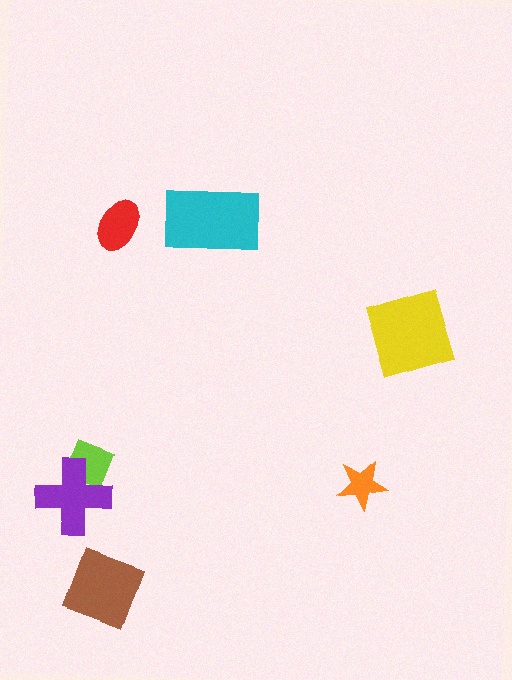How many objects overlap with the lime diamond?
1 object overlaps with the lime diamond.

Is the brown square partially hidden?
No, no other shape covers it.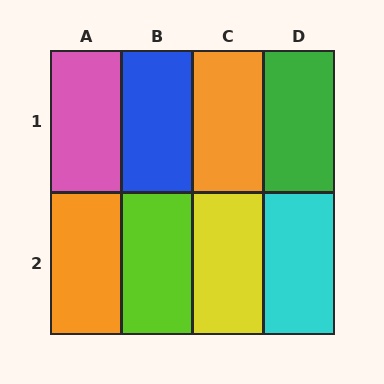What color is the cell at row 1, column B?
Blue.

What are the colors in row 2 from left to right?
Orange, lime, yellow, cyan.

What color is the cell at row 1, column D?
Green.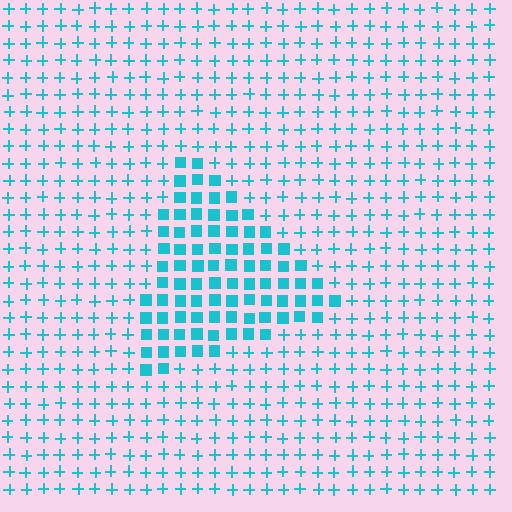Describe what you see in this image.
The image is filled with small cyan elements arranged in a uniform grid. A triangle-shaped region contains squares, while the surrounding area contains plus signs. The boundary is defined purely by the change in element shape.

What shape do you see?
I see a triangle.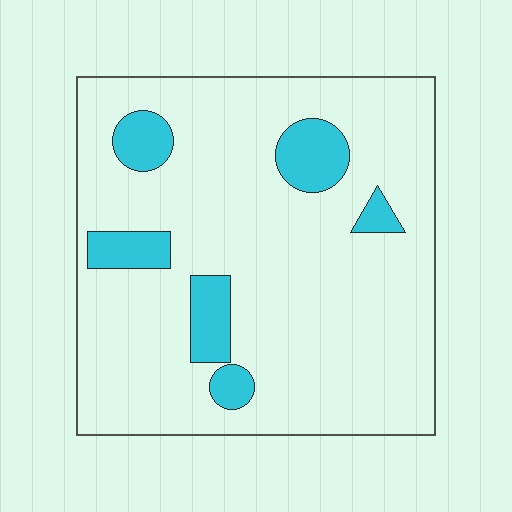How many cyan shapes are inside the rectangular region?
6.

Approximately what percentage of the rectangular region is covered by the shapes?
Approximately 15%.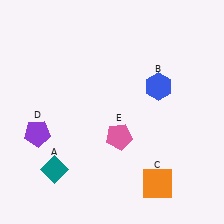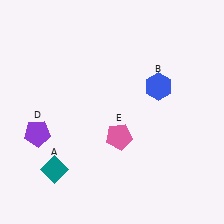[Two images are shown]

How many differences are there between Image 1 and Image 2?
There is 1 difference between the two images.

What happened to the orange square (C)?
The orange square (C) was removed in Image 2. It was in the bottom-right area of Image 1.